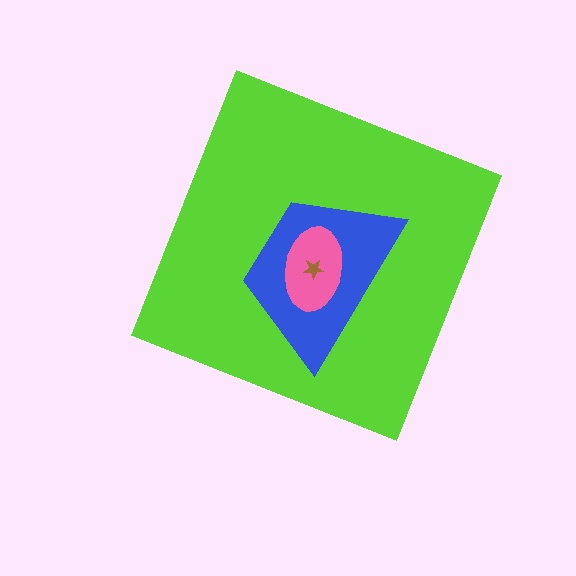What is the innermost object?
The brown star.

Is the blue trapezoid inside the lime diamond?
Yes.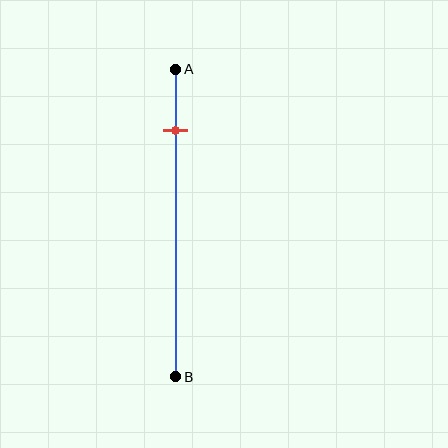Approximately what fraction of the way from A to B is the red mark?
The red mark is approximately 20% of the way from A to B.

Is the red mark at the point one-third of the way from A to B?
No, the mark is at about 20% from A, not at the 33% one-third point.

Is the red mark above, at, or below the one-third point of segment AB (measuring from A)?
The red mark is above the one-third point of segment AB.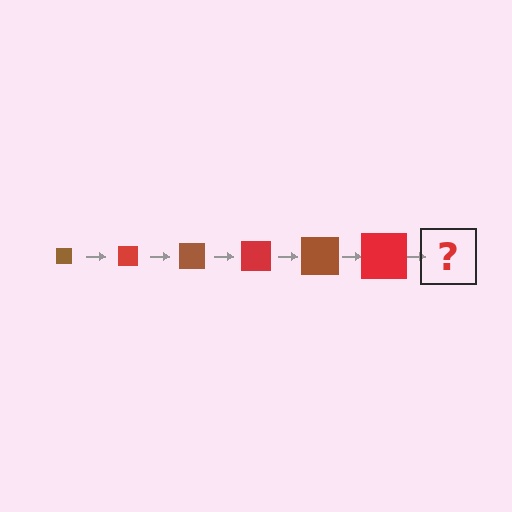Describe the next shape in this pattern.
It should be a brown square, larger than the previous one.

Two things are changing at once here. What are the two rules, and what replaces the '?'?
The two rules are that the square grows larger each step and the color cycles through brown and red. The '?' should be a brown square, larger than the previous one.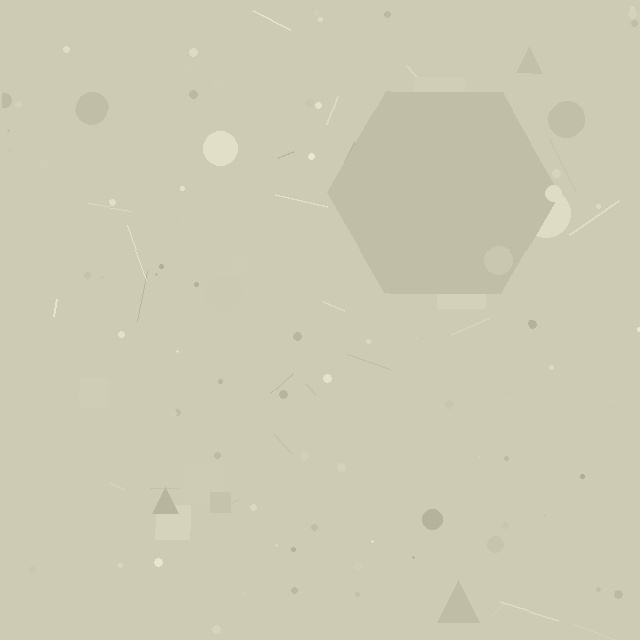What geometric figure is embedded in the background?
A hexagon is embedded in the background.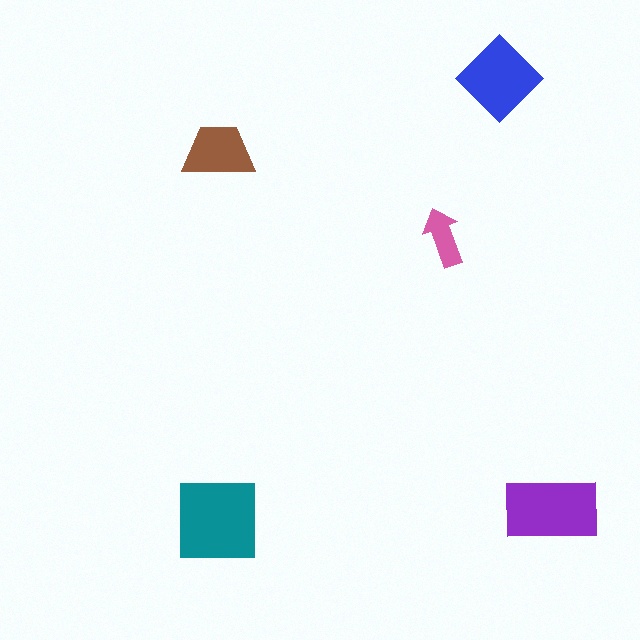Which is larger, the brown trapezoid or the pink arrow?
The brown trapezoid.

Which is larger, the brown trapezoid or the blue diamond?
The blue diamond.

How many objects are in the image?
There are 5 objects in the image.